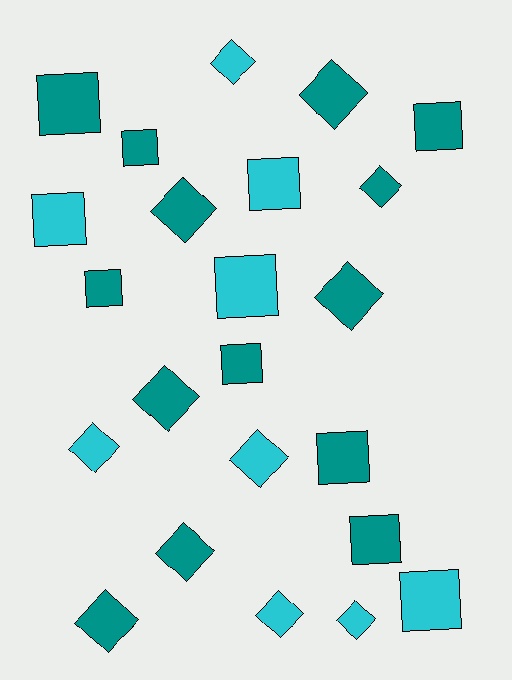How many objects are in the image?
There are 23 objects.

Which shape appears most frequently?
Diamond, with 12 objects.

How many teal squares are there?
There are 7 teal squares.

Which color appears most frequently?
Teal, with 14 objects.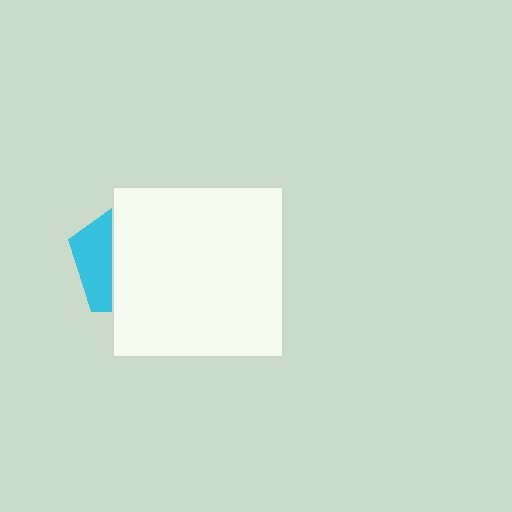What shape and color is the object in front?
The object in front is a white square.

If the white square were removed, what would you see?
You would see the complete cyan pentagon.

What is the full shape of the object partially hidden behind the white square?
The partially hidden object is a cyan pentagon.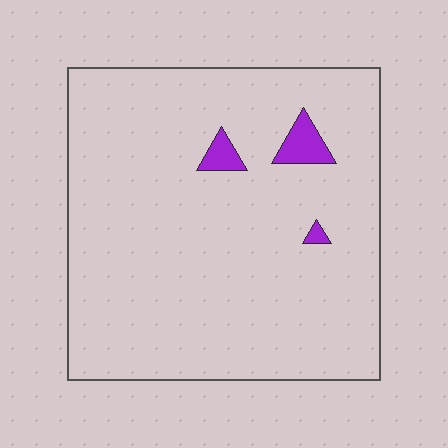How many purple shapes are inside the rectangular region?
3.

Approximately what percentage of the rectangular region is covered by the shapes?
Approximately 5%.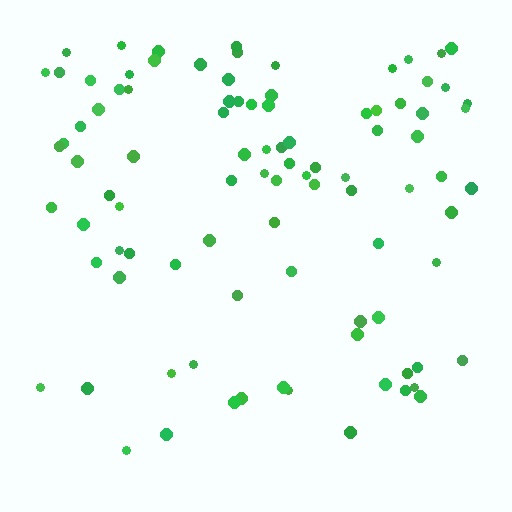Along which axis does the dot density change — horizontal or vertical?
Vertical.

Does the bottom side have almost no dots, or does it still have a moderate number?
Still a moderate number, just noticeably fewer than the top.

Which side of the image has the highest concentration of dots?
The top.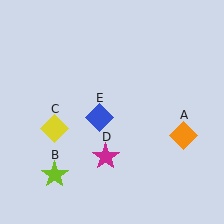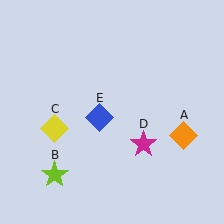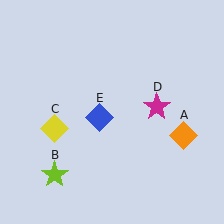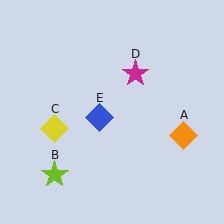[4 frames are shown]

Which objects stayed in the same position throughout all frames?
Orange diamond (object A) and lime star (object B) and yellow diamond (object C) and blue diamond (object E) remained stationary.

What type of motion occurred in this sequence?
The magenta star (object D) rotated counterclockwise around the center of the scene.